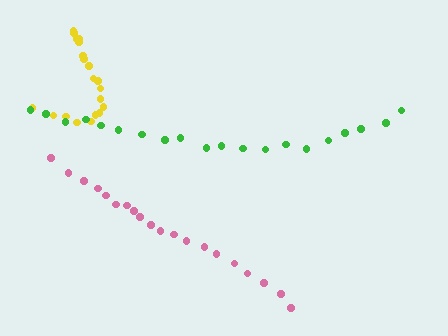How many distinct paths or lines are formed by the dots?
There are 3 distinct paths.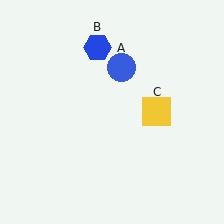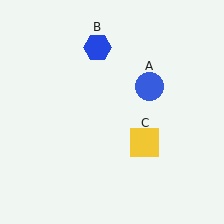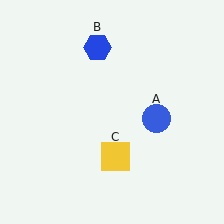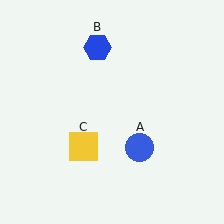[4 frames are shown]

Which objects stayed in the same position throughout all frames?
Blue hexagon (object B) remained stationary.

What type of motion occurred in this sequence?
The blue circle (object A), yellow square (object C) rotated clockwise around the center of the scene.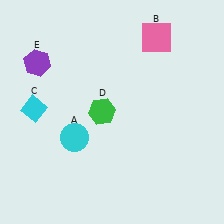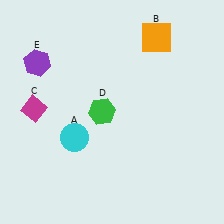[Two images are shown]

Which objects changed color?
B changed from pink to orange. C changed from cyan to magenta.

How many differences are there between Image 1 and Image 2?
There are 2 differences between the two images.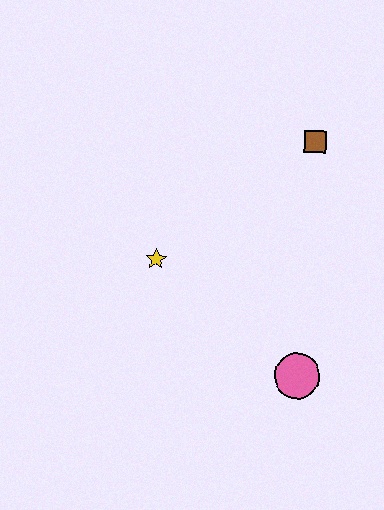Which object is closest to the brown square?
The yellow star is closest to the brown square.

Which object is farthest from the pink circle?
The brown square is farthest from the pink circle.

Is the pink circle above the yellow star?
No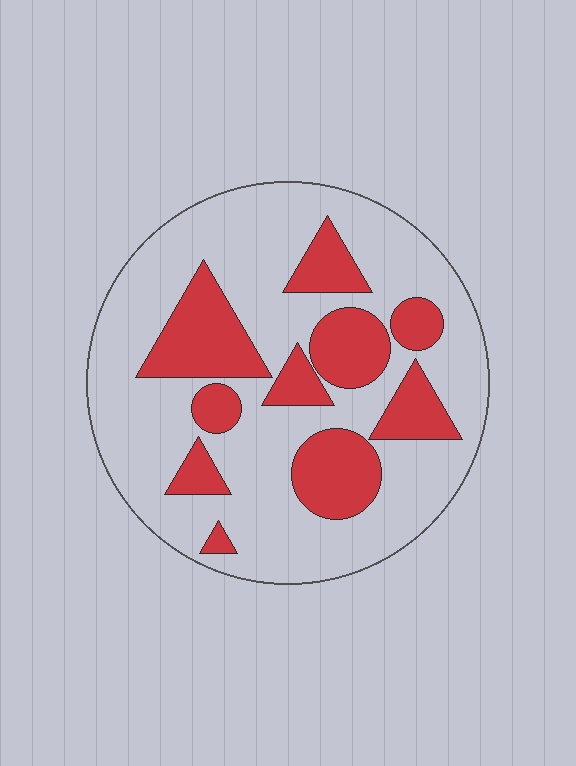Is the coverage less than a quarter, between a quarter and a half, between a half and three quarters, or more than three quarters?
Between a quarter and a half.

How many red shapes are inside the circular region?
10.